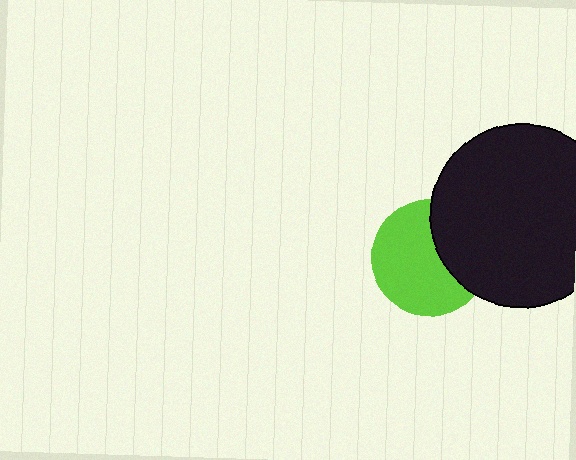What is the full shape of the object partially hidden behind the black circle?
The partially hidden object is a lime circle.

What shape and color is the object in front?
The object in front is a black circle.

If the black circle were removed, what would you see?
You would see the complete lime circle.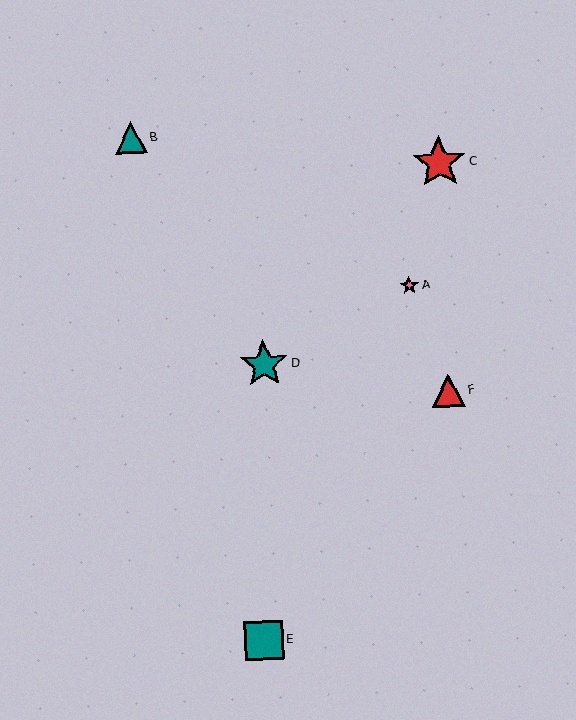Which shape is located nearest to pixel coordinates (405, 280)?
The pink star (labeled A) at (409, 286) is nearest to that location.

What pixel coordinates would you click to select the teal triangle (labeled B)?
Click at (131, 138) to select the teal triangle B.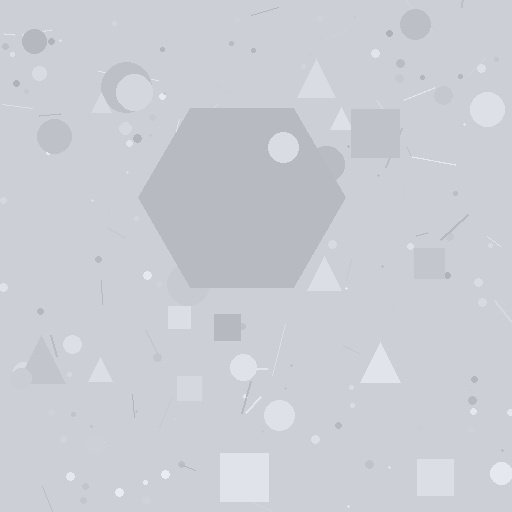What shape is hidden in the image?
A hexagon is hidden in the image.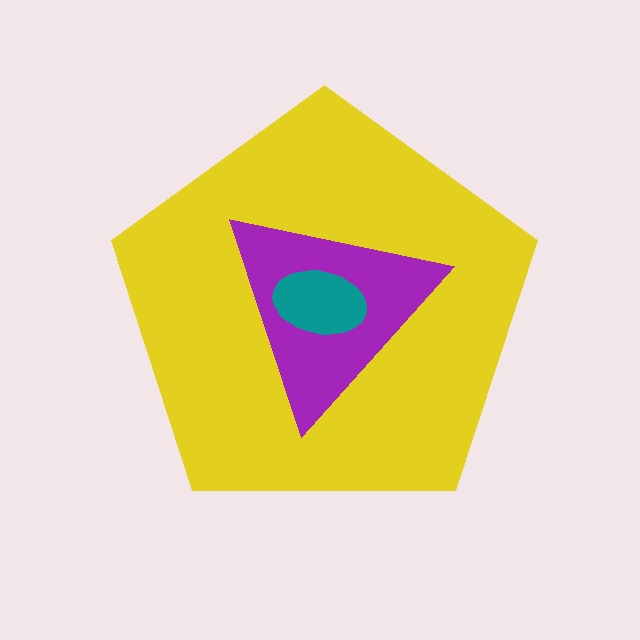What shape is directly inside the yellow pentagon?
The purple triangle.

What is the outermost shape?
The yellow pentagon.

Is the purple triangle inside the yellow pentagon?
Yes.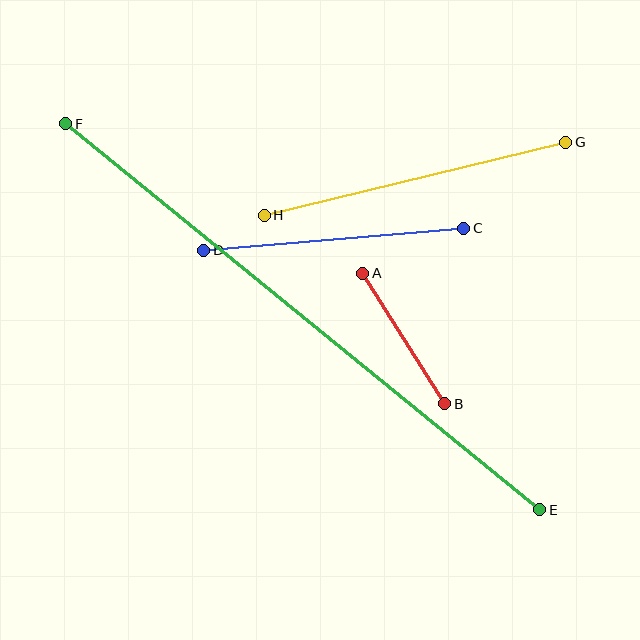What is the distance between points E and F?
The distance is approximately 611 pixels.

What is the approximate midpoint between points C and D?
The midpoint is at approximately (334, 239) pixels.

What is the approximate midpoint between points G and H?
The midpoint is at approximately (415, 179) pixels.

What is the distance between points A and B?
The distance is approximately 154 pixels.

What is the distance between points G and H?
The distance is approximately 310 pixels.